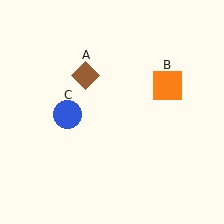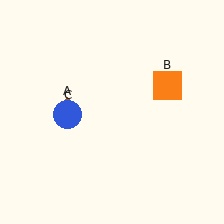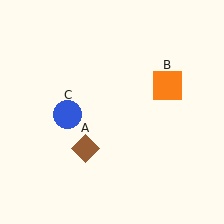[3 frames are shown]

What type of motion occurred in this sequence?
The brown diamond (object A) rotated counterclockwise around the center of the scene.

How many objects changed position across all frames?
1 object changed position: brown diamond (object A).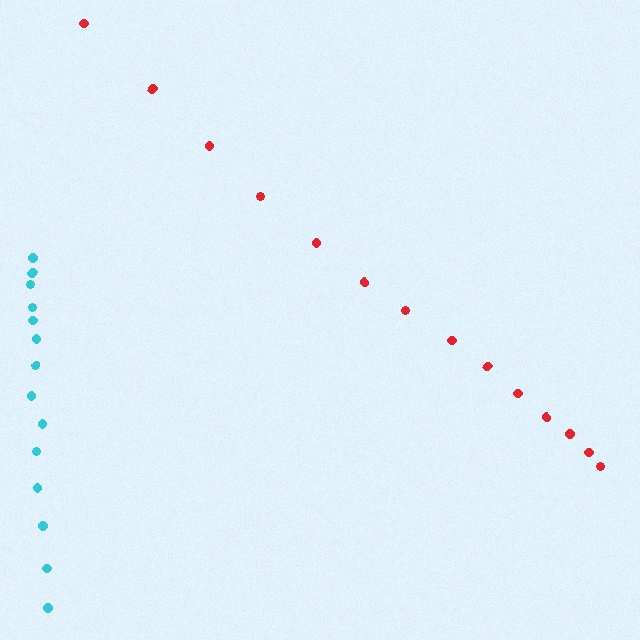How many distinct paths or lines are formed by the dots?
There are 2 distinct paths.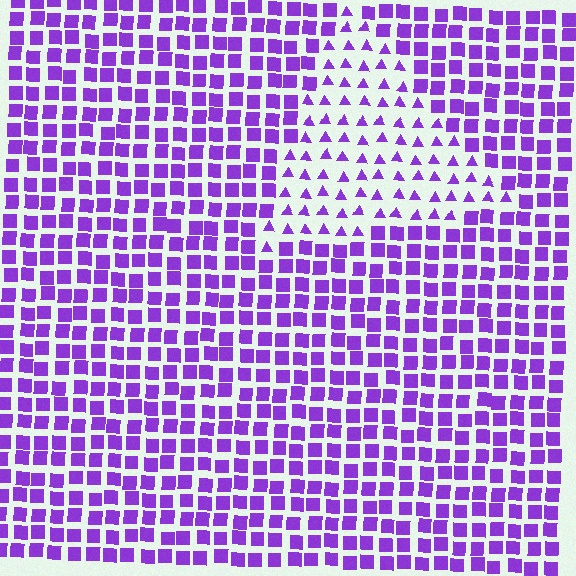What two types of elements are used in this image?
The image uses triangles inside the triangle region and squares outside it.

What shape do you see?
I see a triangle.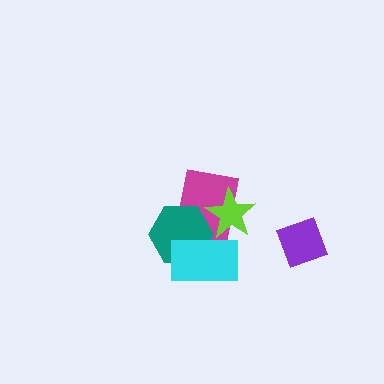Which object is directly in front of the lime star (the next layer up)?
The teal hexagon is directly in front of the lime star.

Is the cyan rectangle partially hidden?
No, no other shape covers it.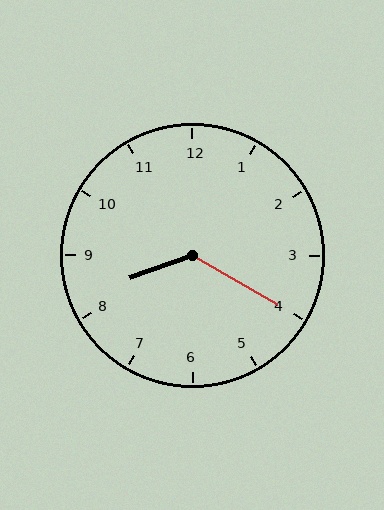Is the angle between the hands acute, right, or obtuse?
It is obtuse.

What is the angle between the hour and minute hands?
Approximately 130 degrees.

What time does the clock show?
8:20.